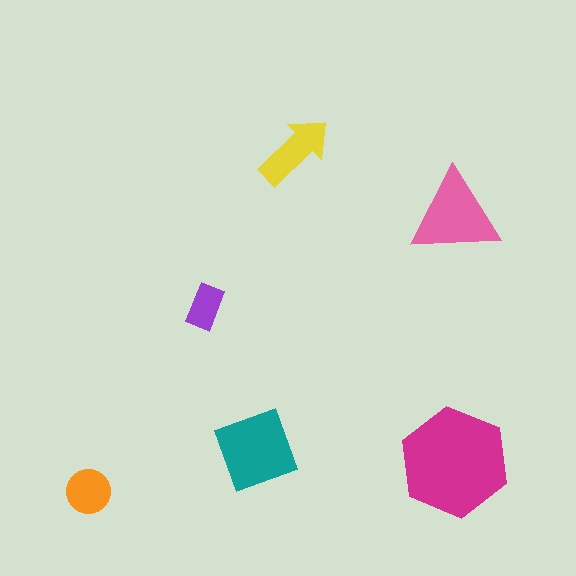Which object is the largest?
The magenta hexagon.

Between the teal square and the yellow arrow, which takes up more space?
The teal square.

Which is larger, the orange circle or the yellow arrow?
The yellow arrow.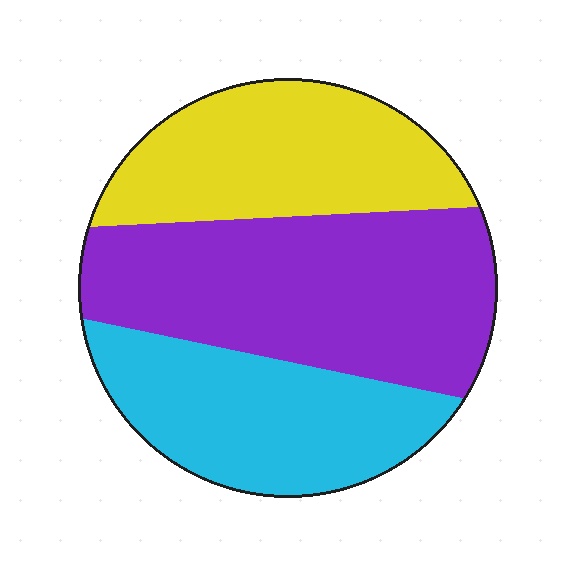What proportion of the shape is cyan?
Cyan covers around 30% of the shape.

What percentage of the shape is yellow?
Yellow takes up between a quarter and a half of the shape.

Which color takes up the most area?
Purple, at roughly 45%.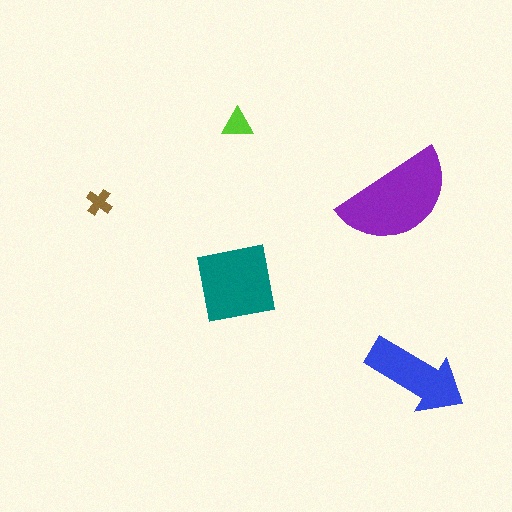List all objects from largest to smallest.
The purple semicircle, the teal square, the blue arrow, the lime triangle, the brown cross.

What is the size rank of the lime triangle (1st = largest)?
4th.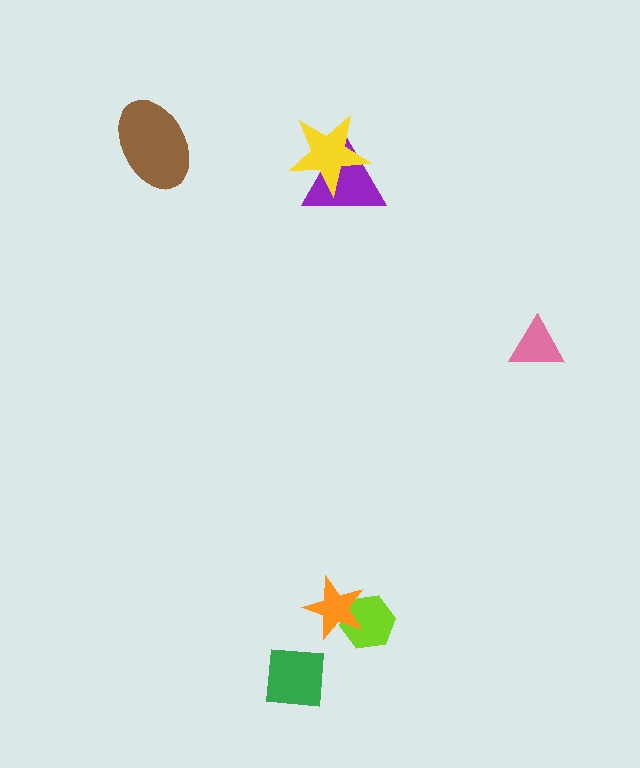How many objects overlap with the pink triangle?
0 objects overlap with the pink triangle.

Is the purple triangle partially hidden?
Yes, it is partially covered by another shape.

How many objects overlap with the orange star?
1 object overlaps with the orange star.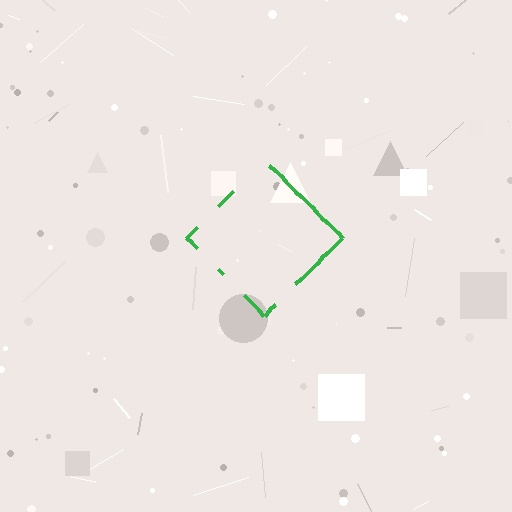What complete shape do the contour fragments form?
The contour fragments form a diamond.